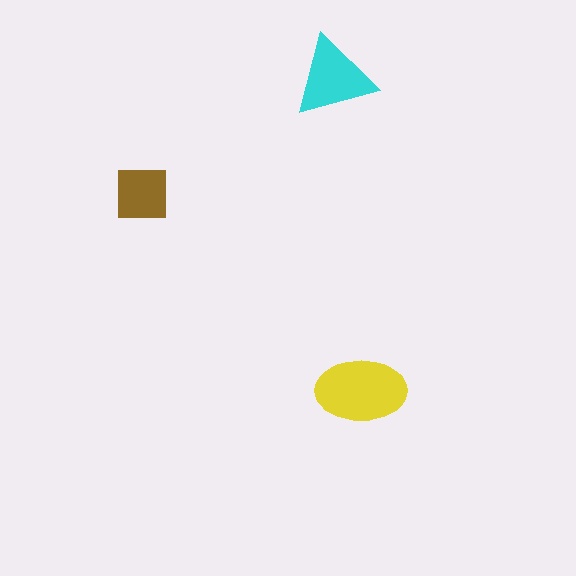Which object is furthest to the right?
The yellow ellipse is rightmost.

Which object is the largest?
The yellow ellipse.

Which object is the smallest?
The brown square.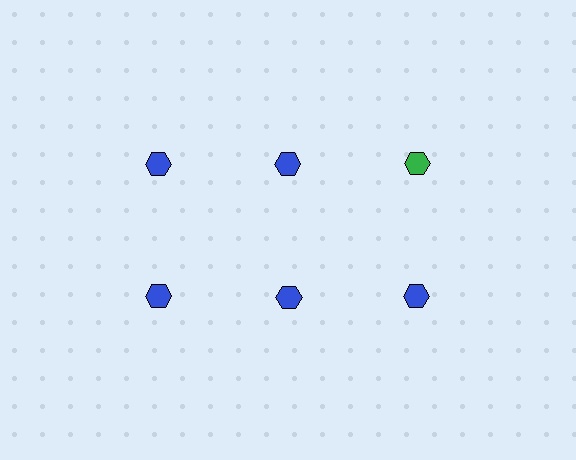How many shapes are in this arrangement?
There are 6 shapes arranged in a grid pattern.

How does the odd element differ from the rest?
It has a different color: green instead of blue.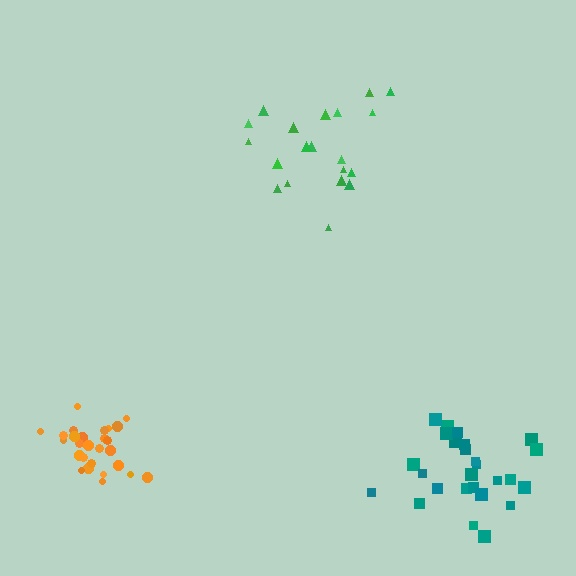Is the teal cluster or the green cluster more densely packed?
Teal.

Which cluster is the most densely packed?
Orange.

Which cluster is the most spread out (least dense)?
Green.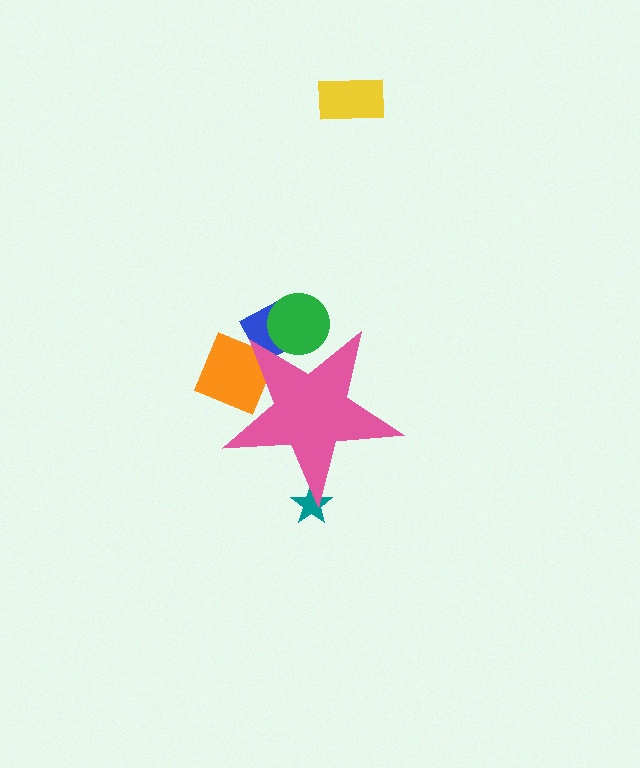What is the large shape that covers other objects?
A pink star.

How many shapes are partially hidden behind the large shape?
4 shapes are partially hidden.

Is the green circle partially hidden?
Yes, the green circle is partially hidden behind the pink star.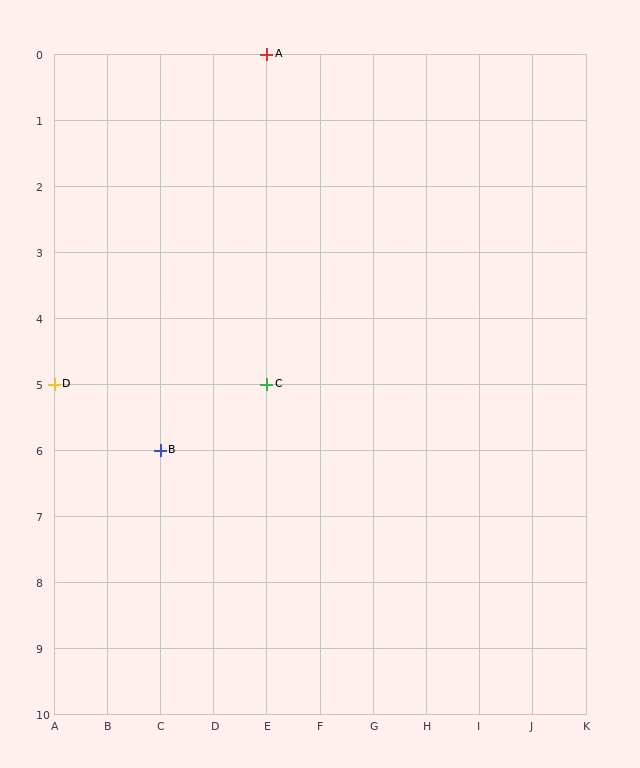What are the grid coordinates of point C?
Point C is at grid coordinates (E, 5).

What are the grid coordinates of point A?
Point A is at grid coordinates (E, 0).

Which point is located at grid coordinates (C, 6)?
Point B is at (C, 6).